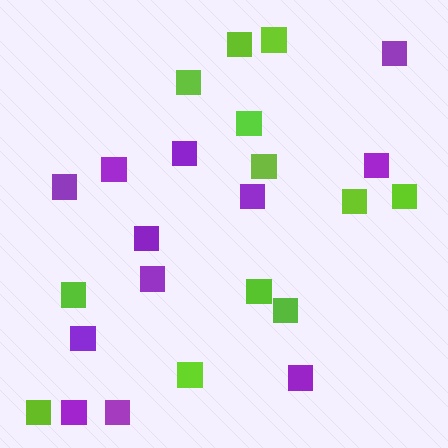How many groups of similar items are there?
There are 2 groups: one group of lime squares (12) and one group of purple squares (12).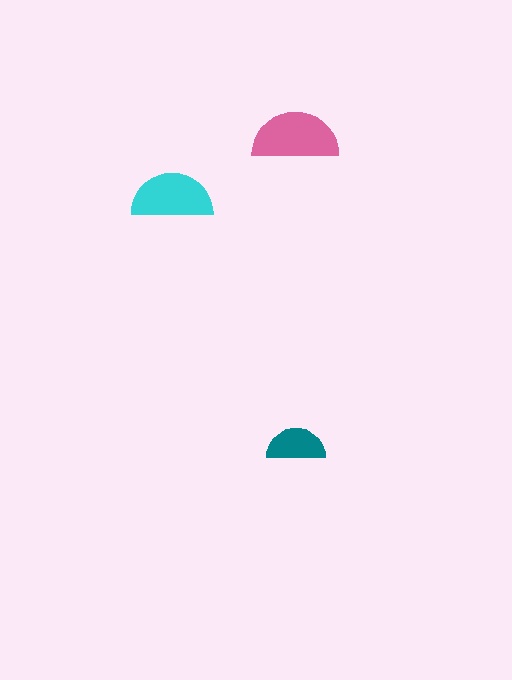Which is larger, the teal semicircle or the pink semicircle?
The pink one.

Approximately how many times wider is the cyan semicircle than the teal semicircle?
About 1.5 times wider.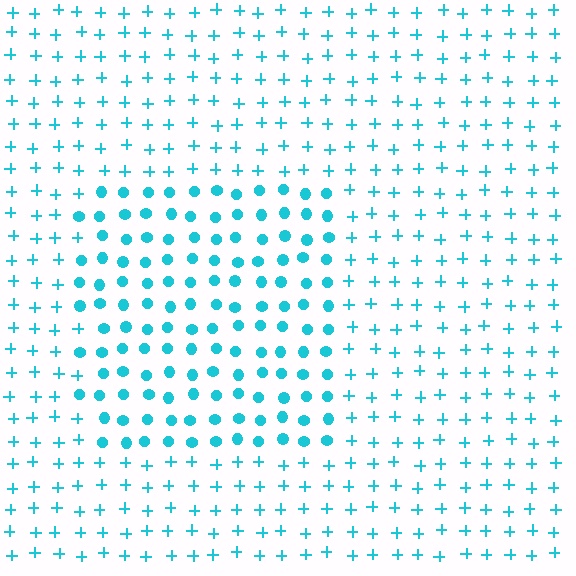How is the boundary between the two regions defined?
The boundary is defined by a change in element shape: circles inside vs. plus signs outside. All elements share the same color and spacing.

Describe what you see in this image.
The image is filled with small cyan elements arranged in a uniform grid. A rectangle-shaped region contains circles, while the surrounding area contains plus signs. The boundary is defined purely by the change in element shape.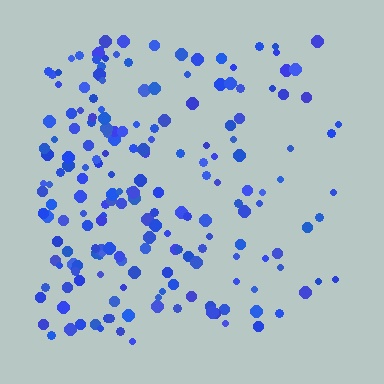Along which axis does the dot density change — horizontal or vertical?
Horizontal.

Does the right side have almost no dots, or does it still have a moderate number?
Still a moderate number, just noticeably fewer than the left.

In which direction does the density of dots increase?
From right to left, with the left side densest.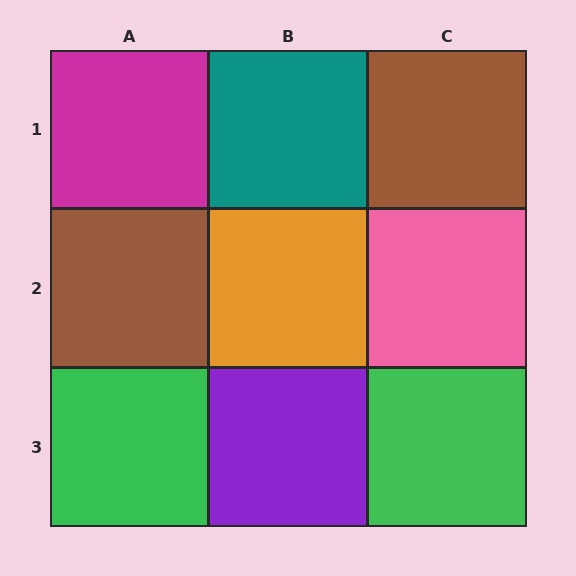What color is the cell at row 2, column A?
Brown.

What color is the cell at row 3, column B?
Purple.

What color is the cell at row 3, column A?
Green.